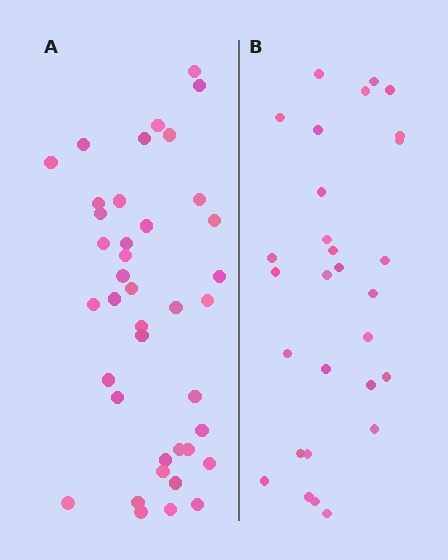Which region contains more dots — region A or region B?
Region A (the left region) has more dots.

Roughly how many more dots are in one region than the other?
Region A has roughly 12 or so more dots than region B.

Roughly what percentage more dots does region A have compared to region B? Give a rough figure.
About 40% more.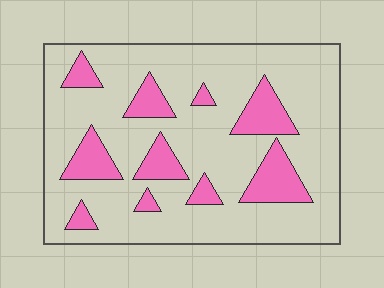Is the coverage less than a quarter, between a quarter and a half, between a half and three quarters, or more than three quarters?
Less than a quarter.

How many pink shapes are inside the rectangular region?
10.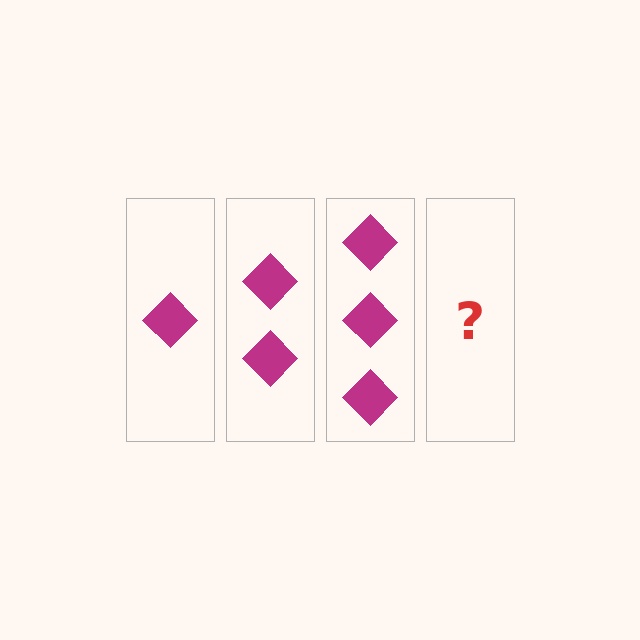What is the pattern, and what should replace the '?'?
The pattern is that each step adds one more diamond. The '?' should be 4 diamonds.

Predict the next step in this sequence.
The next step is 4 diamonds.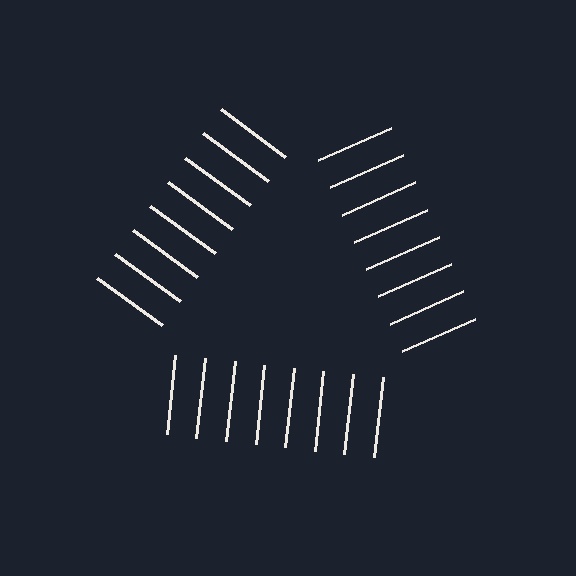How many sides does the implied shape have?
3 sides — the line-ends trace a triangle.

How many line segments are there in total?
24 — 8 along each of the 3 edges.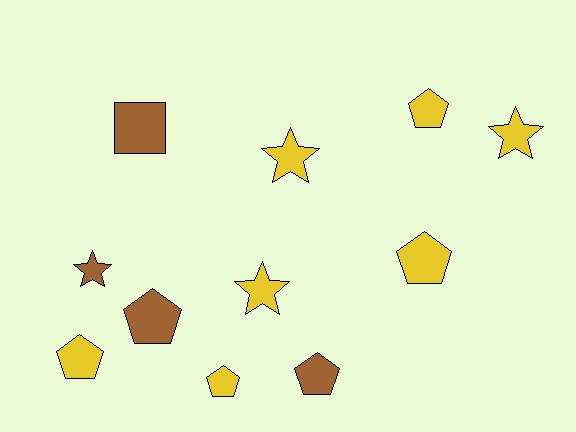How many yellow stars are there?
There are 3 yellow stars.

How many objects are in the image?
There are 11 objects.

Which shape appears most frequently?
Pentagon, with 6 objects.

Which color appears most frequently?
Yellow, with 7 objects.